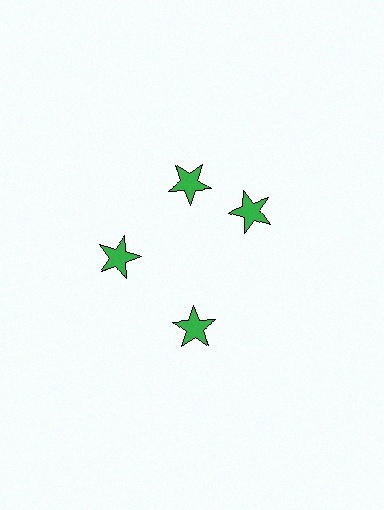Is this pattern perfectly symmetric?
No. The 4 green stars are arranged in a ring, but one element near the 3 o'clock position is rotated out of alignment along the ring, breaking the 4-fold rotational symmetry.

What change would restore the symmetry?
The symmetry would be restored by rotating it back into even spacing with its neighbors so that all 4 stars sit at equal angles and equal distance from the center.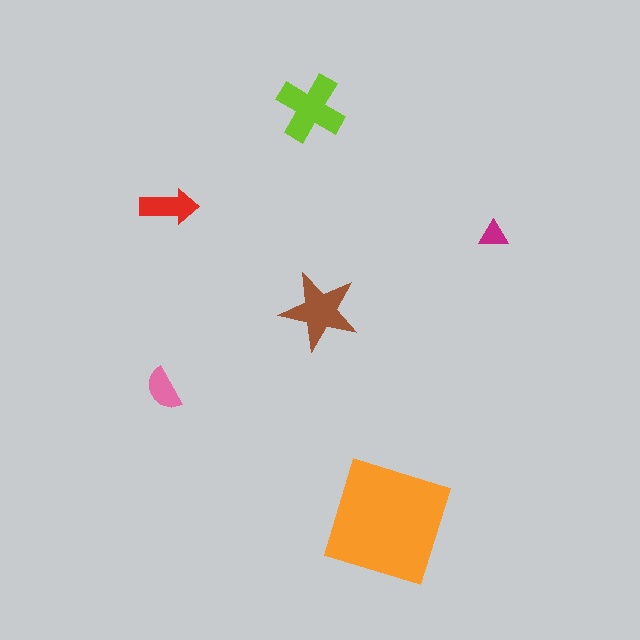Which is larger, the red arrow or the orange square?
The orange square.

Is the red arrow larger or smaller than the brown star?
Smaller.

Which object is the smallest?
The magenta triangle.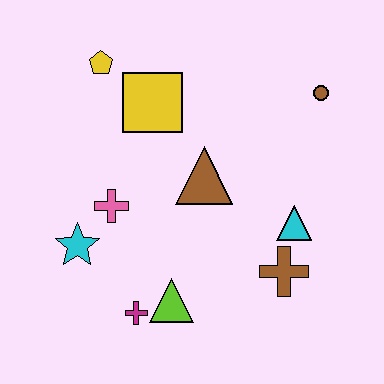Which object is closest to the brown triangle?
The yellow square is closest to the brown triangle.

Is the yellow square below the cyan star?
No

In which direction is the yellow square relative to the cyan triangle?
The yellow square is to the left of the cyan triangle.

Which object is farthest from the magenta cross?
The brown circle is farthest from the magenta cross.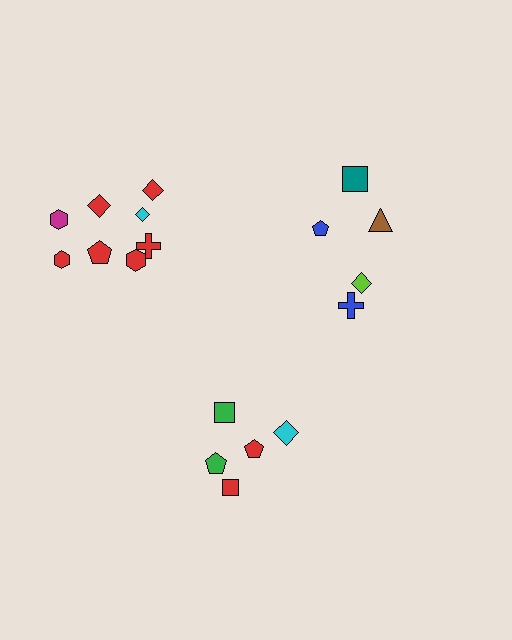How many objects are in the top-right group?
There are 5 objects.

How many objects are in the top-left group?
There are 8 objects.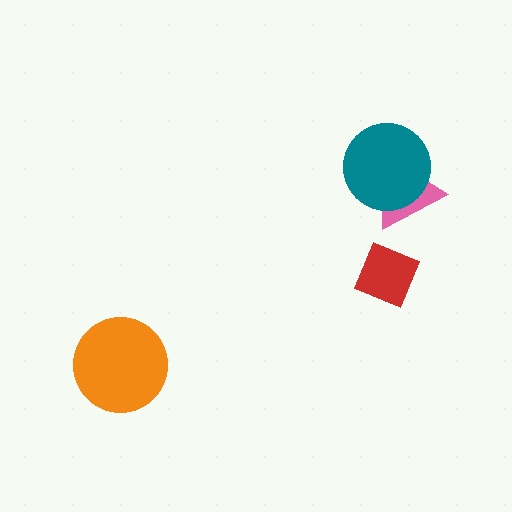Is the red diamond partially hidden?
No, no other shape covers it.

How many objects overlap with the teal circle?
1 object overlaps with the teal circle.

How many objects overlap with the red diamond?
0 objects overlap with the red diamond.